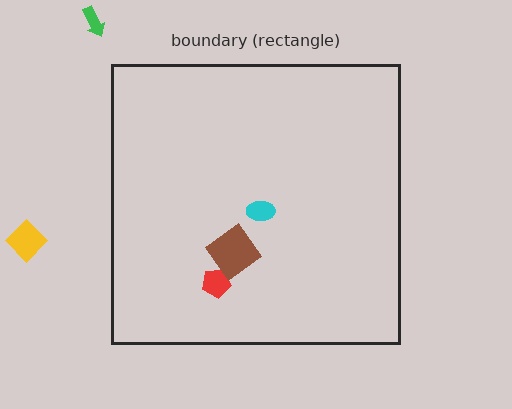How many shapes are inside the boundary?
3 inside, 2 outside.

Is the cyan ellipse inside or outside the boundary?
Inside.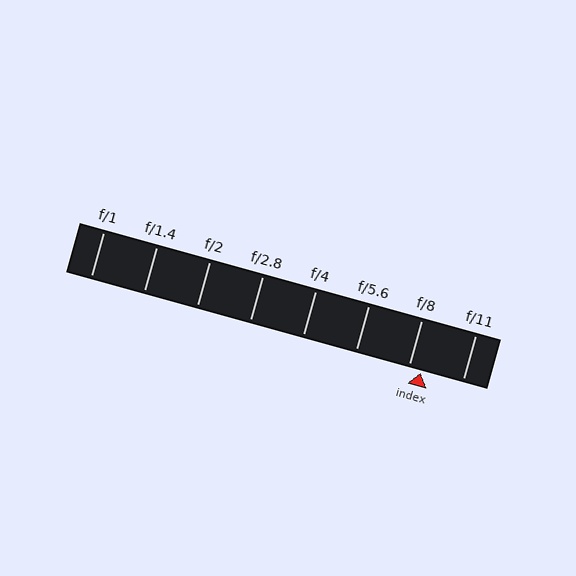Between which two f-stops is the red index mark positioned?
The index mark is between f/8 and f/11.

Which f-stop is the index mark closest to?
The index mark is closest to f/8.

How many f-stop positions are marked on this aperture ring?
There are 8 f-stop positions marked.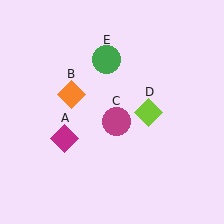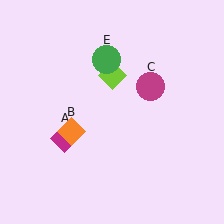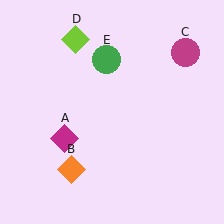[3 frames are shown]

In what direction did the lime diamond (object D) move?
The lime diamond (object D) moved up and to the left.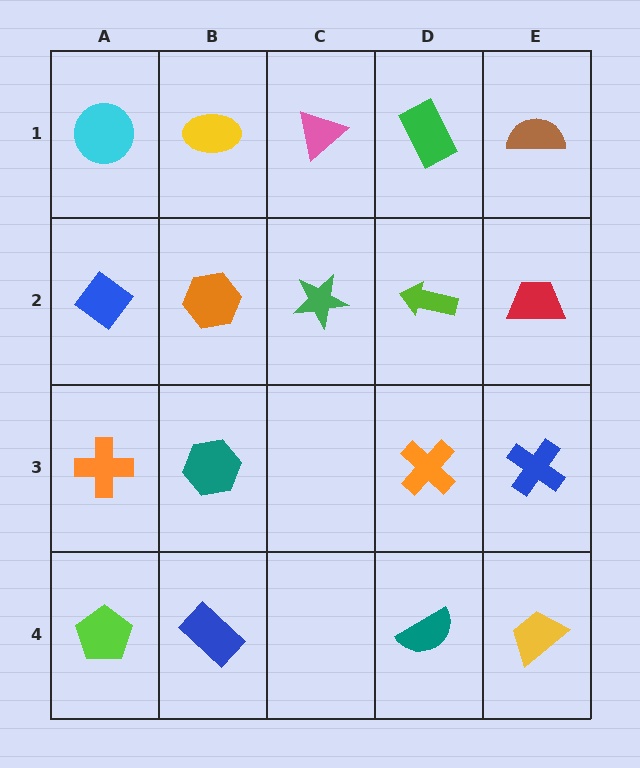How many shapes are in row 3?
4 shapes.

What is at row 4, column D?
A teal semicircle.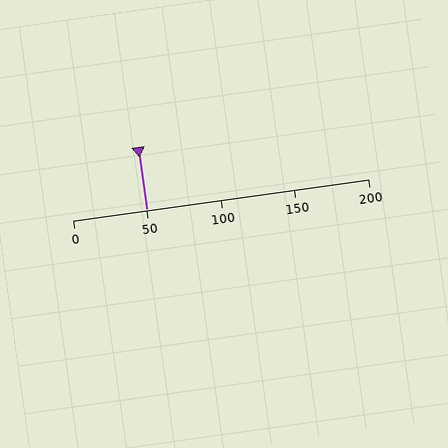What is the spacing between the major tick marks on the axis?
The major ticks are spaced 50 apart.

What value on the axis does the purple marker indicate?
The marker indicates approximately 50.